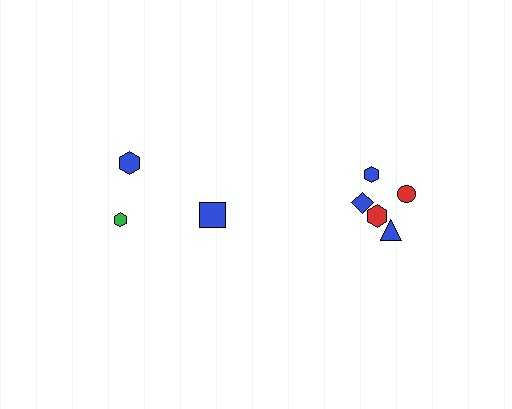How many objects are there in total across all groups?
There are 8 objects.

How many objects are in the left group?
There are 3 objects.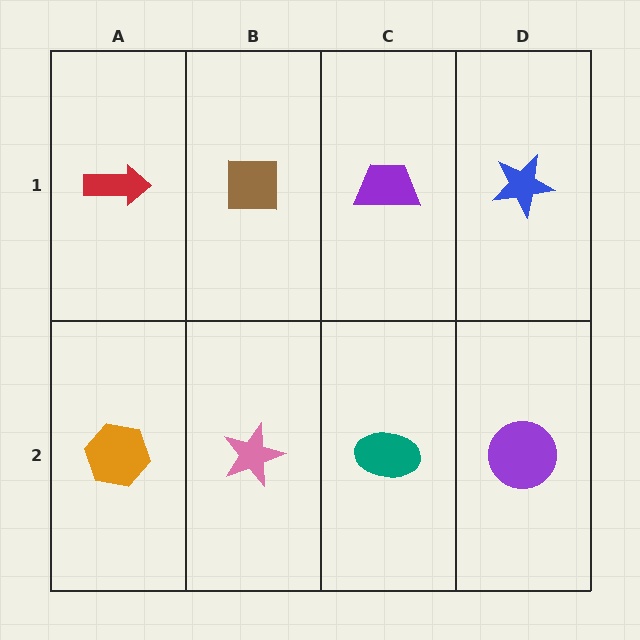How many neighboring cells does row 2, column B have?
3.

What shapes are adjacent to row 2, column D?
A blue star (row 1, column D), a teal ellipse (row 2, column C).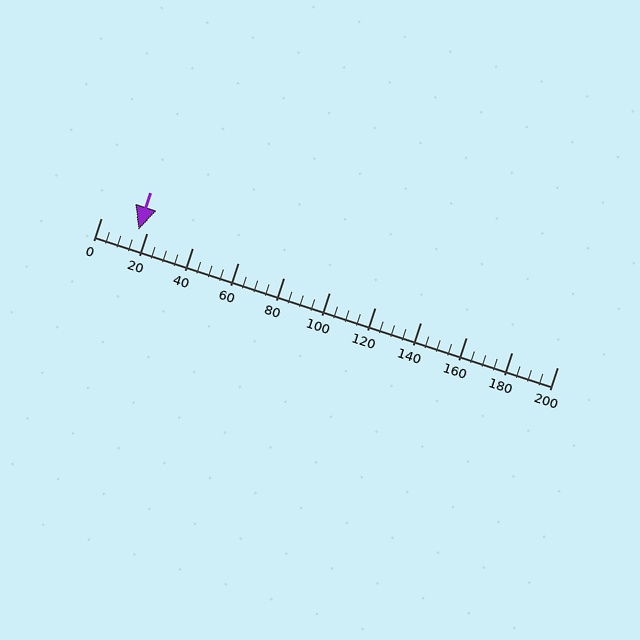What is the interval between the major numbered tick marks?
The major tick marks are spaced 20 units apart.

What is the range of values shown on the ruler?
The ruler shows values from 0 to 200.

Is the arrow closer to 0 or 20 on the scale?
The arrow is closer to 20.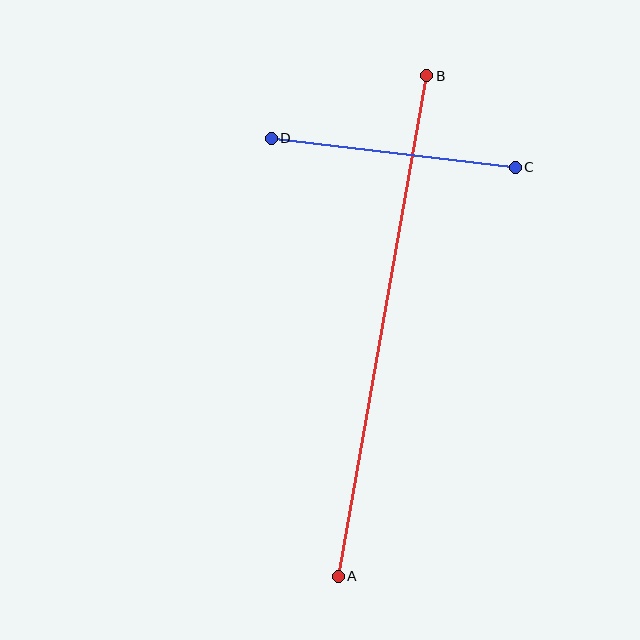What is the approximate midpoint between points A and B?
The midpoint is at approximately (382, 326) pixels.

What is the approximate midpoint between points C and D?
The midpoint is at approximately (393, 153) pixels.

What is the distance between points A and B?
The distance is approximately 508 pixels.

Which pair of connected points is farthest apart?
Points A and B are farthest apart.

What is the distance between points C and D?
The distance is approximately 246 pixels.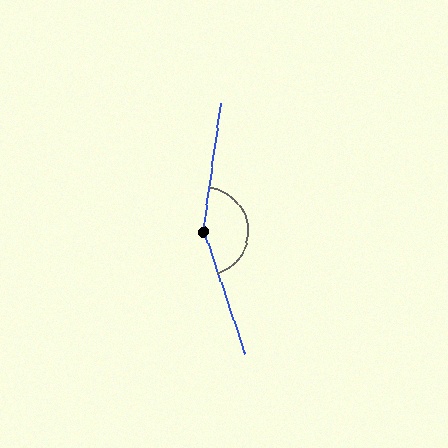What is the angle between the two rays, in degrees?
Approximately 154 degrees.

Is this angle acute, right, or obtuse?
It is obtuse.